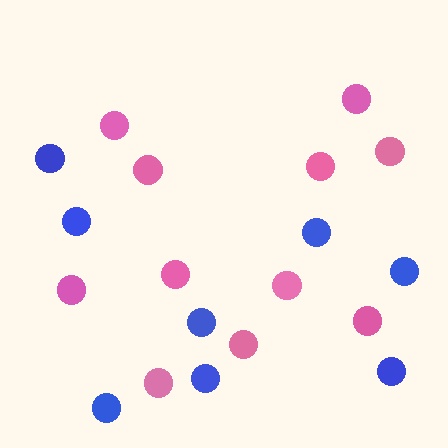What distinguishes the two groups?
There are 2 groups: one group of blue circles (8) and one group of pink circles (11).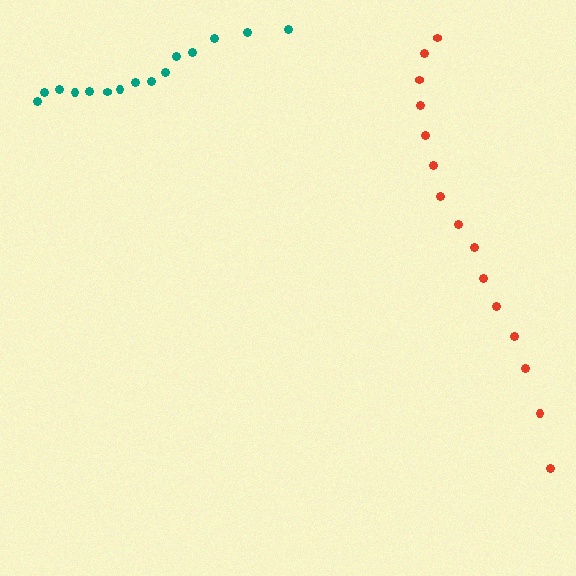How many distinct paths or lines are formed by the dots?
There are 2 distinct paths.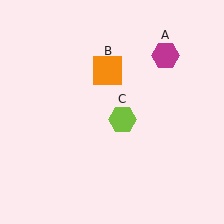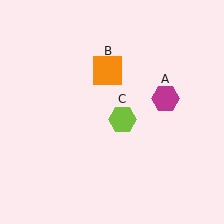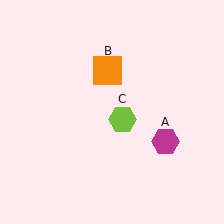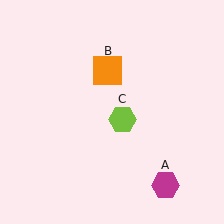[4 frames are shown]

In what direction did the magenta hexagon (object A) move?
The magenta hexagon (object A) moved down.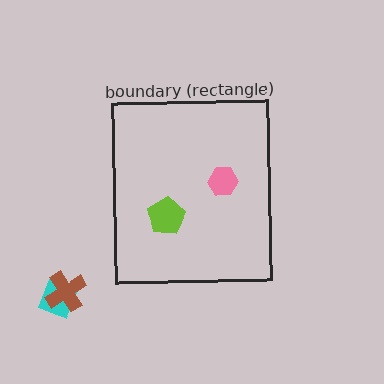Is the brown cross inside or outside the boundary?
Outside.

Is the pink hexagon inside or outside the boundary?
Inside.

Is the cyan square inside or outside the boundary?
Outside.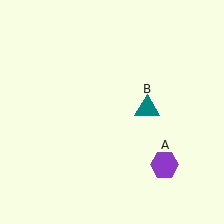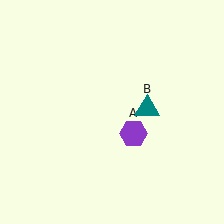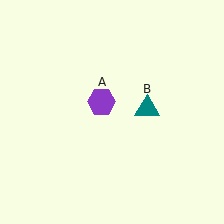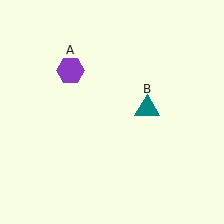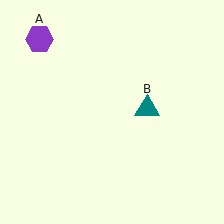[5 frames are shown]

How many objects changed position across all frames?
1 object changed position: purple hexagon (object A).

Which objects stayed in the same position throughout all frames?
Teal triangle (object B) remained stationary.